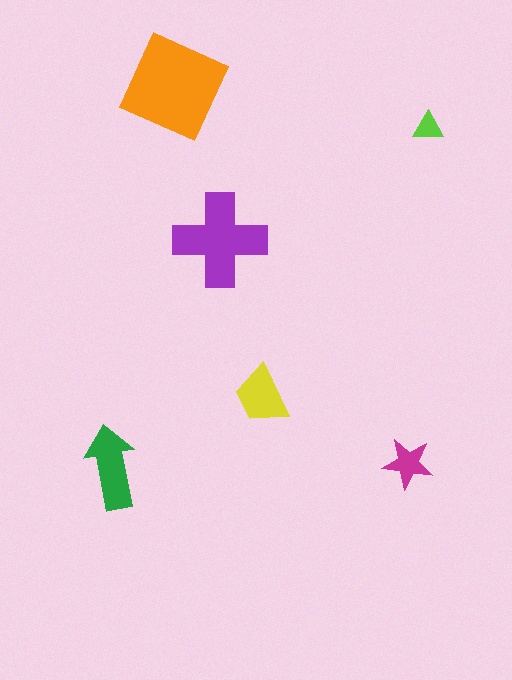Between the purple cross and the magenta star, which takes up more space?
The purple cross.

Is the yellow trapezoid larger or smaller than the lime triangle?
Larger.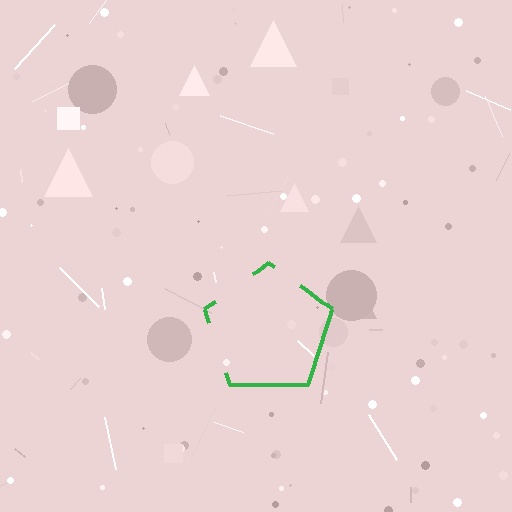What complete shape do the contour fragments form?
The contour fragments form a pentagon.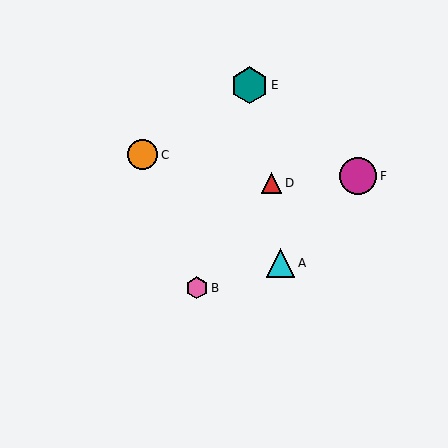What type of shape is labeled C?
Shape C is an orange circle.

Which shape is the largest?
The magenta circle (labeled F) is the largest.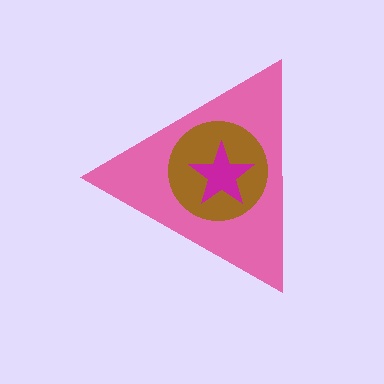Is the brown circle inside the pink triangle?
Yes.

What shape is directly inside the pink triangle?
The brown circle.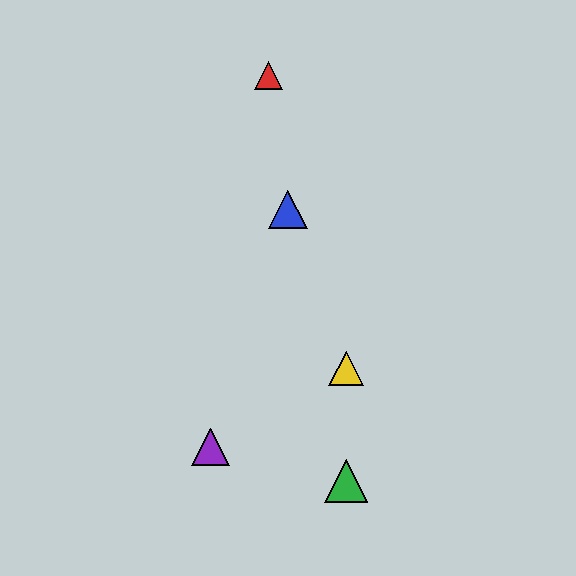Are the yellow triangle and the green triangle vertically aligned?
Yes, both are at x≈346.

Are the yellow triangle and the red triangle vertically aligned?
No, the yellow triangle is at x≈346 and the red triangle is at x≈268.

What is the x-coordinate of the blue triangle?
The blue triangle is at x≈288.